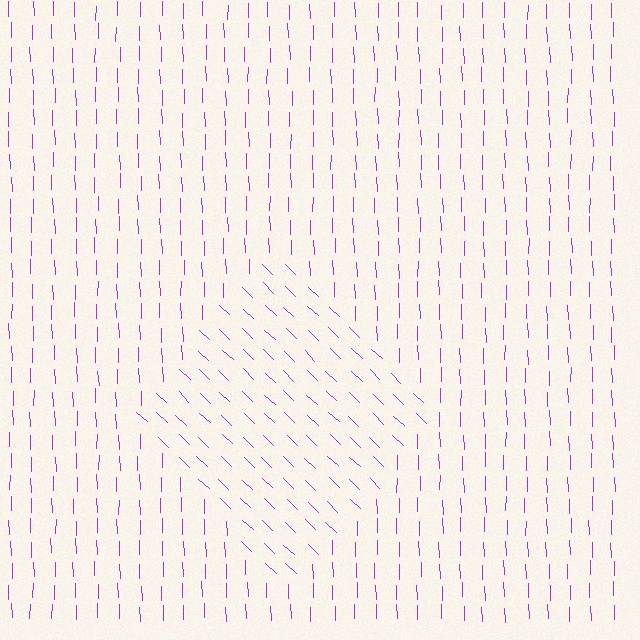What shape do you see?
I see a diamond.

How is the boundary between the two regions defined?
The boundary is defined purely by a change in line orientation (approximately 45 degrees difference). All lines are the same color and thickness.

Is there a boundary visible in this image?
Yes, there is a texture boundary formed by a change in line orientation.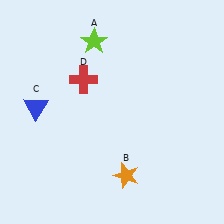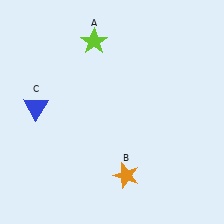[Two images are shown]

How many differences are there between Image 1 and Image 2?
There is 1 difference between the two images.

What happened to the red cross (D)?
The red cross (D) was removed in Image 2. It was in the top-left area of Image 1.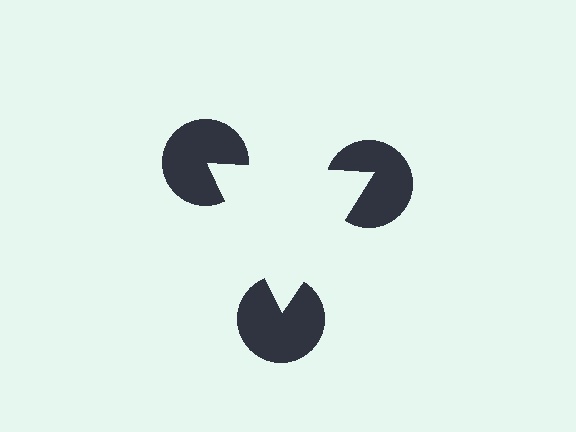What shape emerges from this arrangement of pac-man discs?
An illusory triangle — its edges are inferred from the aligned wedge cuts in the pac-man discs, not physically drawn.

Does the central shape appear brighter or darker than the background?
It typically appears slightly brighter than the background, even though no actual brightness change is drawn.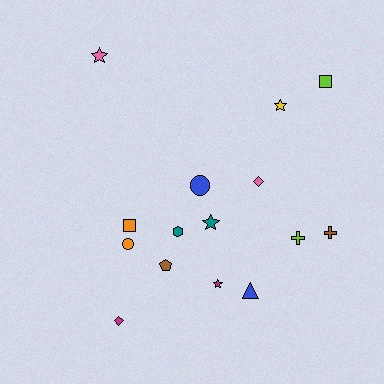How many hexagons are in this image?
There is 1 hexagon.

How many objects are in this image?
There are 15 objects.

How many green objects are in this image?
There are no green objects.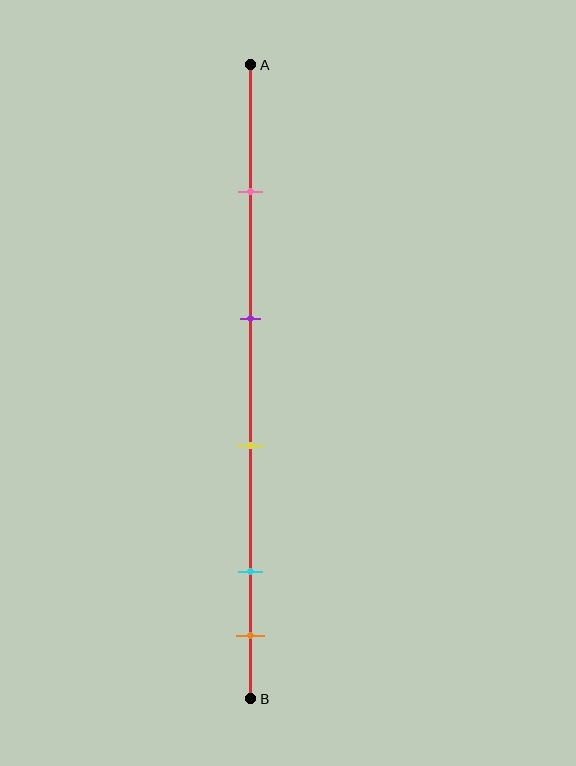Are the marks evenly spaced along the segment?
No, the marks are not evenly spaced.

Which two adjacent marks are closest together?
The cyan and orange marks are the closest adjacent pair.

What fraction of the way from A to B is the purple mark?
The purple mark is approximately 40% (0.4) of the way from A to B.